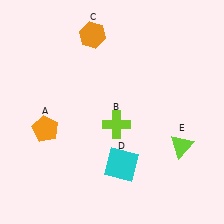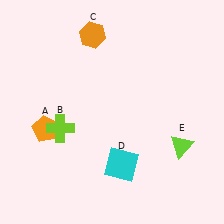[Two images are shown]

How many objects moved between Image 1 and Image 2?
1 object moved between the two images.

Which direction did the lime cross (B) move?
The lime cross (B) moved left.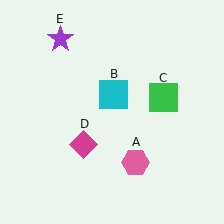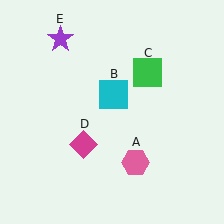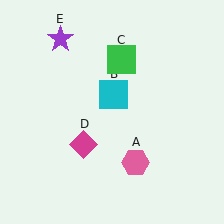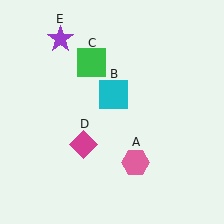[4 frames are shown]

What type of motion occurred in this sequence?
The green square (object C) rotated counterclockwise around the center of the scene.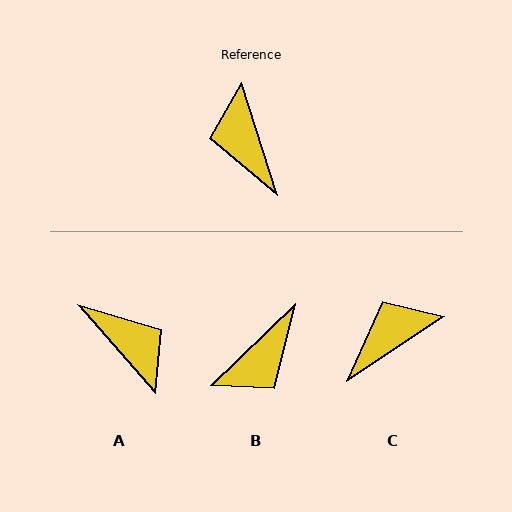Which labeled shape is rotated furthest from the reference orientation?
A, about 157 degrees away.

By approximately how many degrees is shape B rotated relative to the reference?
Approximately 116 degrees counter-clockwise.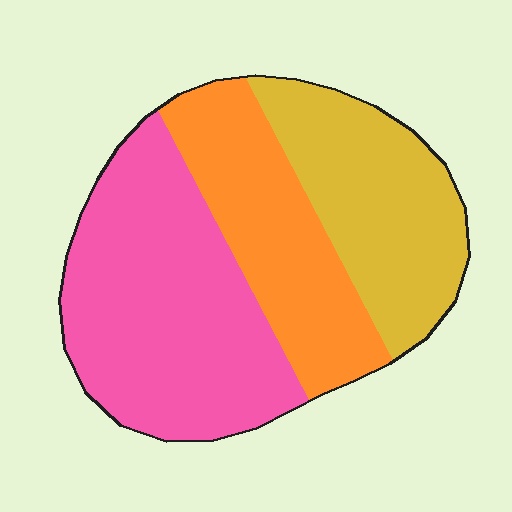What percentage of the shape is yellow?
Yellow covers 29% of the shape.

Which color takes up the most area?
Pink, at roughly 45%.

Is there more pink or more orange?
Pink.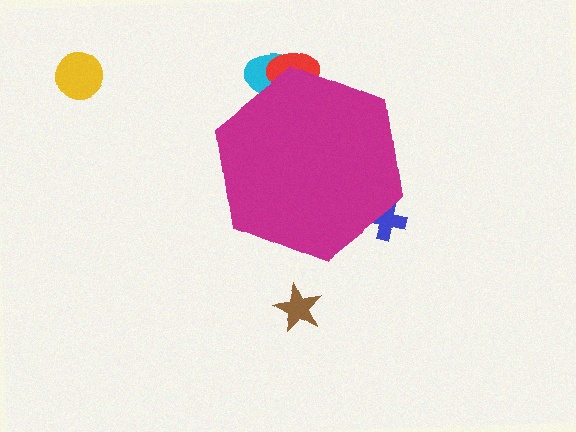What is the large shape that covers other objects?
A magenta hexagon.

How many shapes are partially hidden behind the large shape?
3 shapes are partially hidden.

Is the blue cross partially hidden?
Yes, the blue cross is partially hidden behind the magenta hexagon.